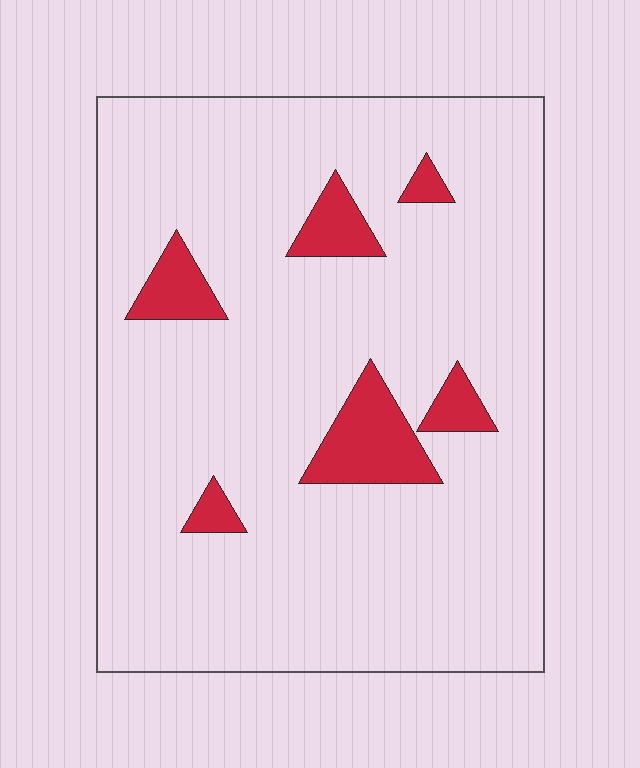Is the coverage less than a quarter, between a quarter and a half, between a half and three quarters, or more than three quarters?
Less than a quarter.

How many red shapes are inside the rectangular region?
6.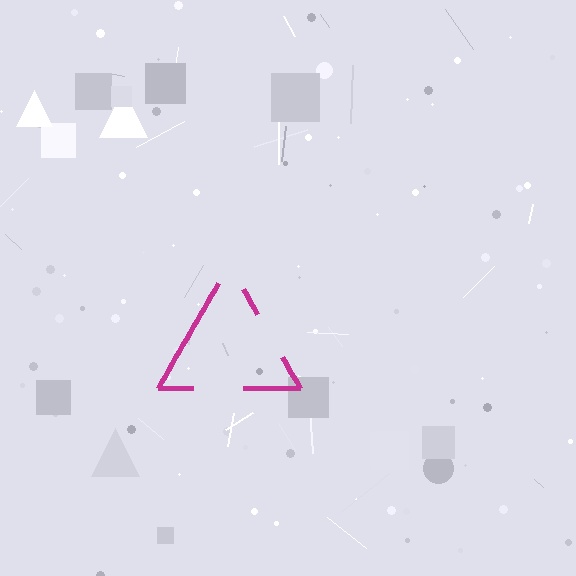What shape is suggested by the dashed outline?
The dashed outline suggests a triangle.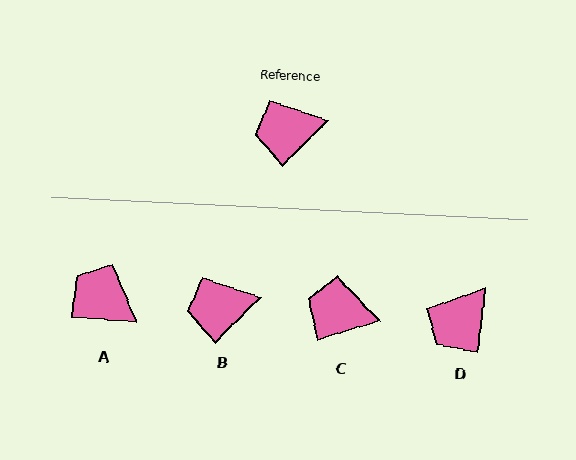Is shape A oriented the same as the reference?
No, it is off by about 49 degrees.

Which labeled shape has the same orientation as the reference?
B.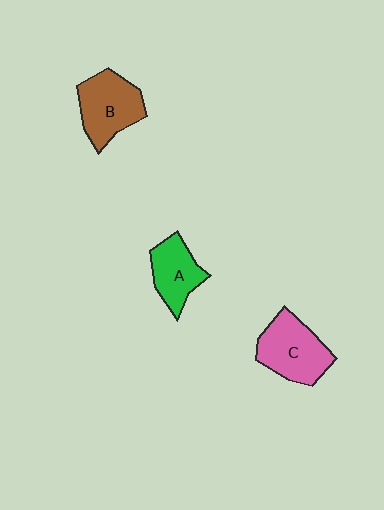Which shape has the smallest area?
Shape A (green).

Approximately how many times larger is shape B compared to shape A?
Approximately 1.3 times.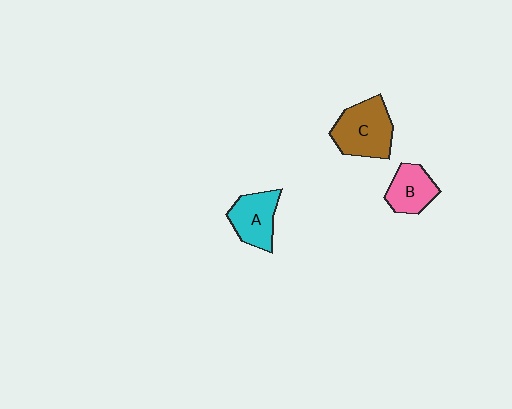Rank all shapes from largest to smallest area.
From largest to smallest: C (brown), A (cyan), B (pink).